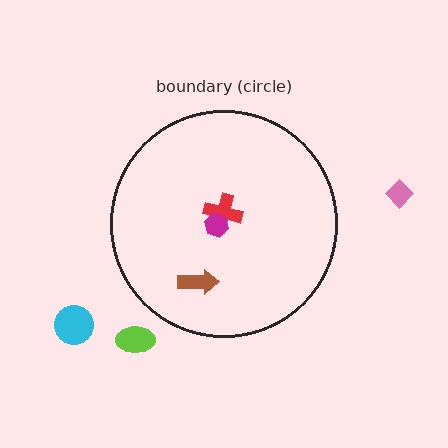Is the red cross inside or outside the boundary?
Inside.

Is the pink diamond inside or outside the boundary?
Outside.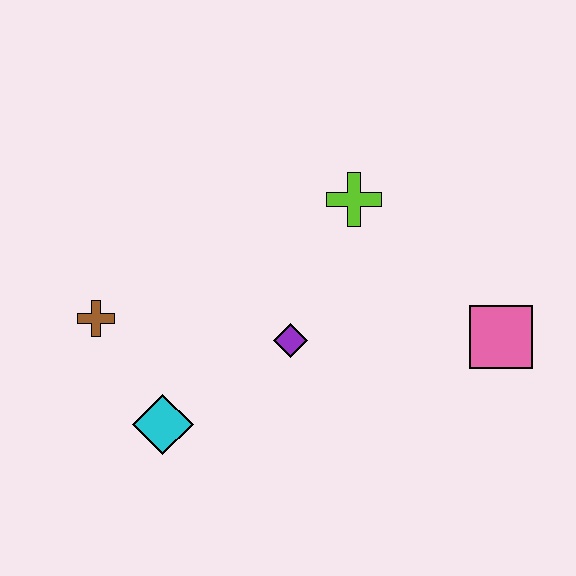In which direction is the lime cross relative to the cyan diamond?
The lime cross is above the cyan diamond.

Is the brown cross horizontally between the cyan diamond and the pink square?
No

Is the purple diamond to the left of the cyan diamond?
No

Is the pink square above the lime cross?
No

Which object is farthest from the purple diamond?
The pink square is farthest from the purple diamond.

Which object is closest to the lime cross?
The purple diamond is closest to the lime cross.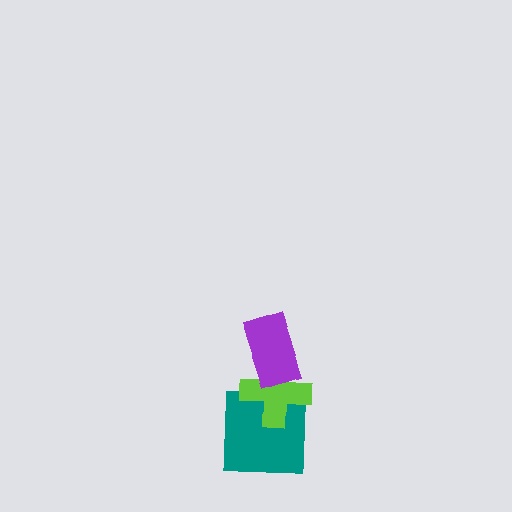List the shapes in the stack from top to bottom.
From top to bottom: the purple rectangle, the lime cross, the teal square.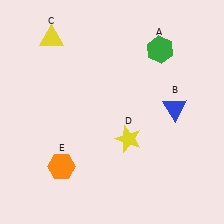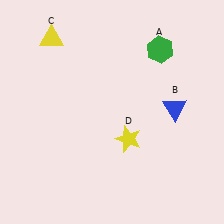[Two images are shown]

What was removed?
The orange hexagon (E) was removed in Image 2.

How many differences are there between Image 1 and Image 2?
There is 1 difference between the two images.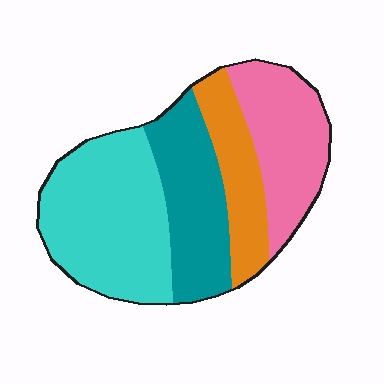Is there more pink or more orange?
Pink.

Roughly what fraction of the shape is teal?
Teal covers 24% of the shape.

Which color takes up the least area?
Orange, at roughly 15%.